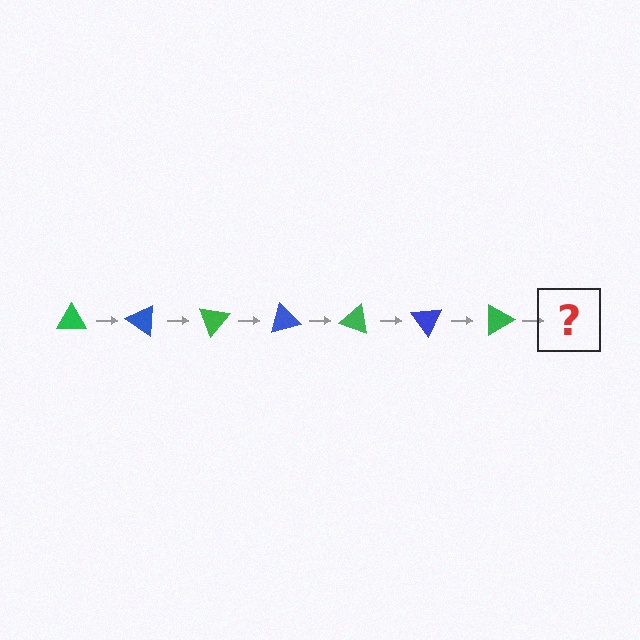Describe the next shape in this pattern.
It should be a blue triangle, rotated 245 degrees from the start.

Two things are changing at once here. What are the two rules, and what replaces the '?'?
The two rules are that it rotates 35 degrees each step and the color cycles through green and blue. The '?' should be a blue triangle, rotated 245 degrees from the start.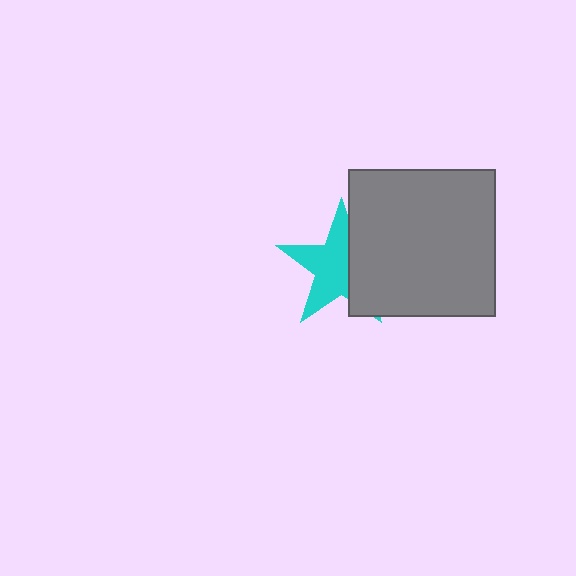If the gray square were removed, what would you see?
You would see the complete cyan star.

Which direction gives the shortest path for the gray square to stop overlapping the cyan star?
Moving right gives the shortest separation.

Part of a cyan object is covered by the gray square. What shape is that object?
It is a star.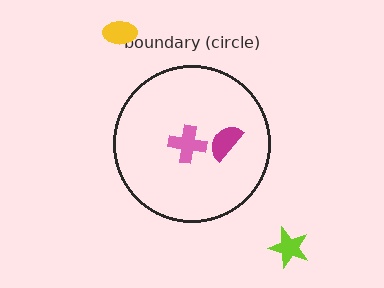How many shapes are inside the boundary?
2 inside, 2 outside.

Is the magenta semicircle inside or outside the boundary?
Inside.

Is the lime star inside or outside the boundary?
Outside.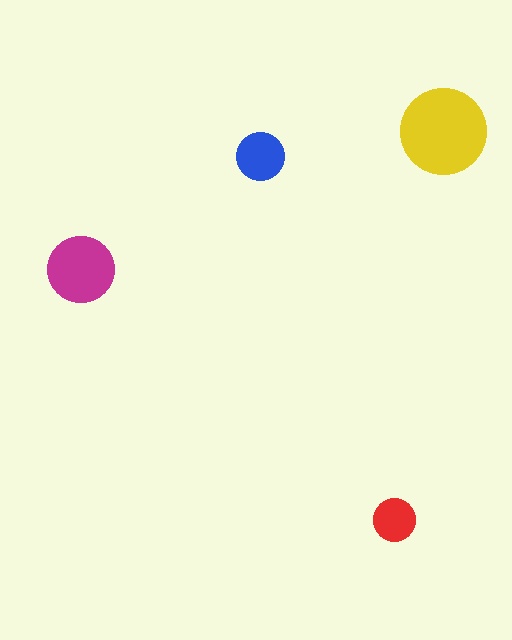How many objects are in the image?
There are 4 objects in the image.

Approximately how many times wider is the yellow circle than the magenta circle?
About 1.5 times wider.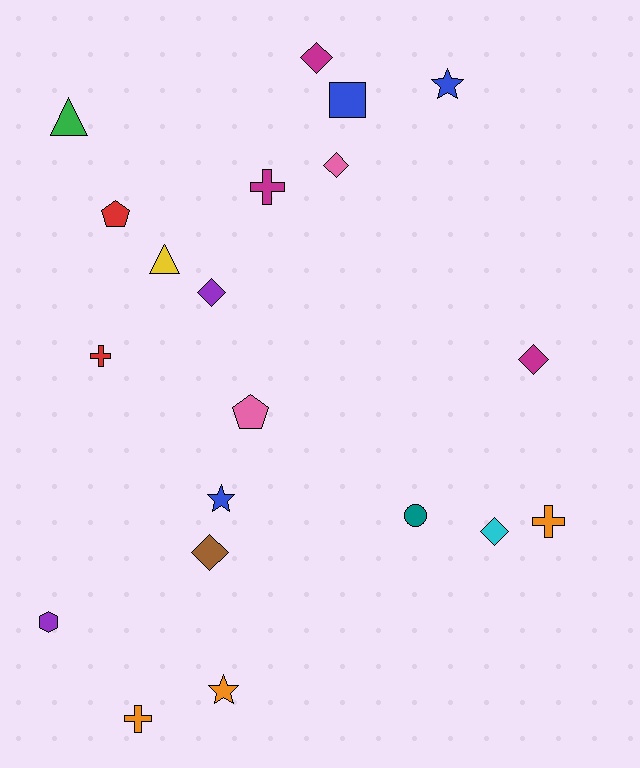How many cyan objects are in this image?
There is 1 cyan object.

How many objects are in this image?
There are 20 objects.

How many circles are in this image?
There is 1 circle.